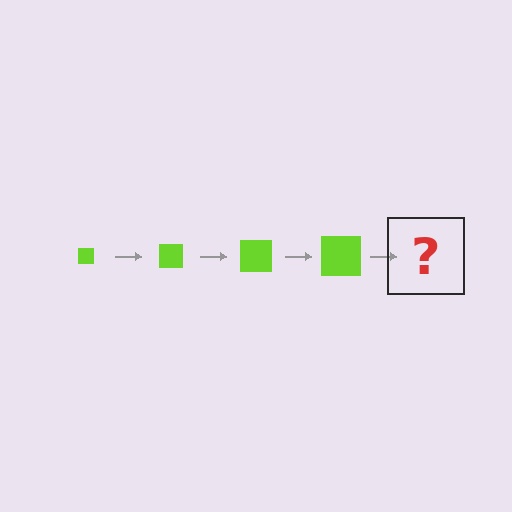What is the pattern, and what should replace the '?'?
The pattern is that the square gets progressively larger each step. The '?' should be a lime square, larger than the previous one.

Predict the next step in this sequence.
The next step is a lime square, larger than the previous one.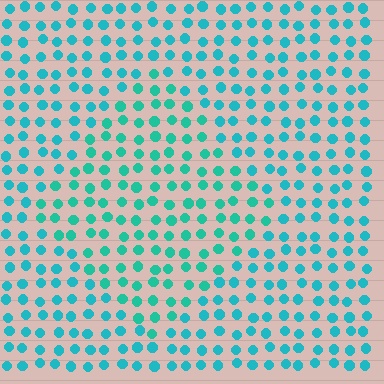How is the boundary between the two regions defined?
The boundary is defined purely by a slight shift in hue (about 18 degrees). Spacing, size, and orientation are identical on both sides.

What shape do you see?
I see a diamond.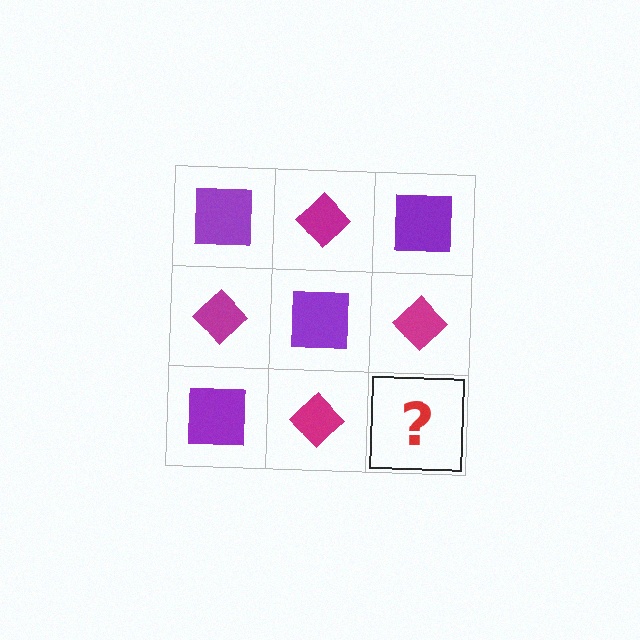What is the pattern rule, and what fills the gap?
The rule is that it alternates purple square and magenta diamond in a checkerboard pattern. The gap should be filled with a purple square.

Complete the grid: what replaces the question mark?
The question mark should be replaced with a purple square.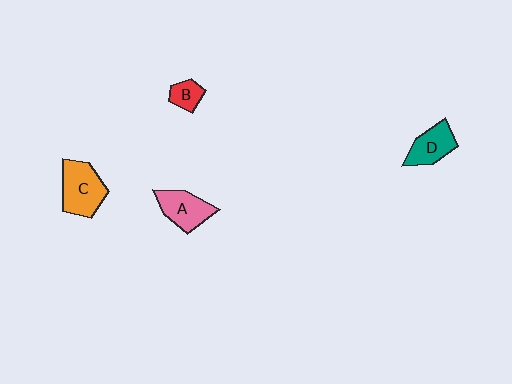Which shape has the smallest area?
Shape B (red).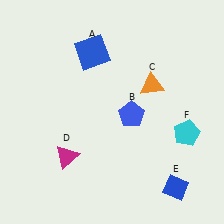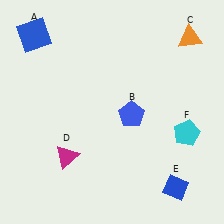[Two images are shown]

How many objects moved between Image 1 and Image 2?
2 objects moved between the two images.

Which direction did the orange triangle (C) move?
The orange triangle (C) moved up.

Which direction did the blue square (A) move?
The blue square (A) moved left.